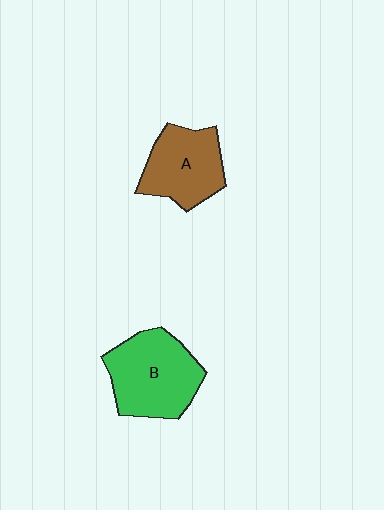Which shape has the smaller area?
Shape A (brown).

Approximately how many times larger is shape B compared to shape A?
Approximately 1.2 times.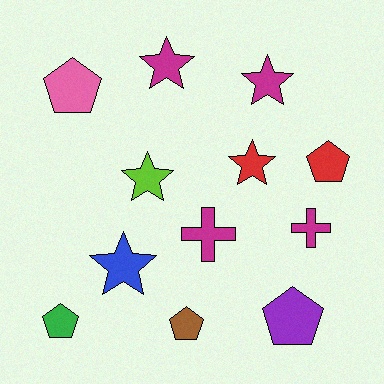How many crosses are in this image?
There are 2 crosses.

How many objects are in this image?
There are 12 objects.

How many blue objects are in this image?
There is 1 blue object.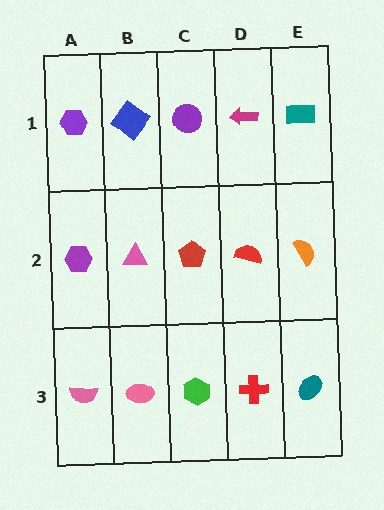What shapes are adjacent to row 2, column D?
A magenta arrow (row 1, column D), a red cross (row 3, column D), a red pentagon (row 2, column C), an orange semicircle (row 2, column E).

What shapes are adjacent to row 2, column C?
A purple circle (row 1, column C), a green hexagon (row 3, column C), a pink triangle (row 2, column B), a red semicircle (row 2, column D).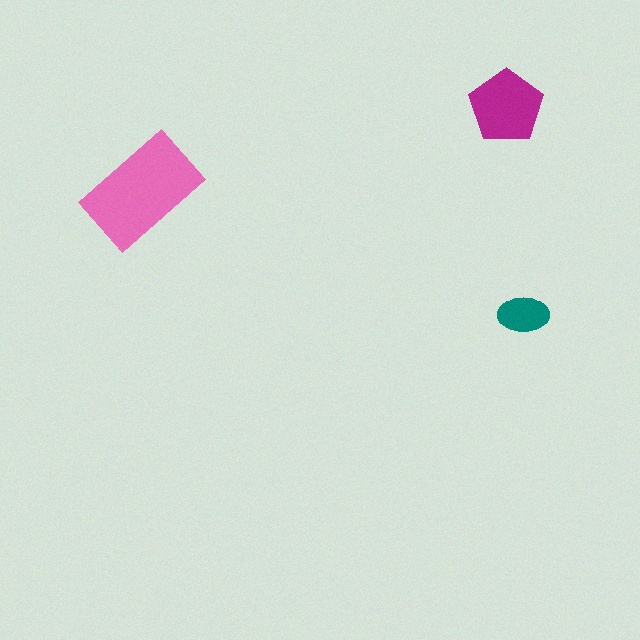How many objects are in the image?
There are 3 objects in the image.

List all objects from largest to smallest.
The pink rectangle, the magenta pentagon, the teal ellipse.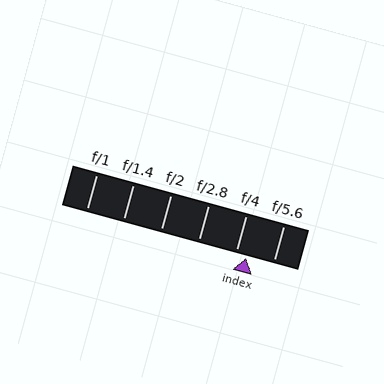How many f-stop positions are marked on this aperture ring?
There are 6 f-stop positions marked.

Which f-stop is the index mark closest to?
The index mark is closest to f/4.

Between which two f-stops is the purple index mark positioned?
The index mark is between f/4 and f/5.6.